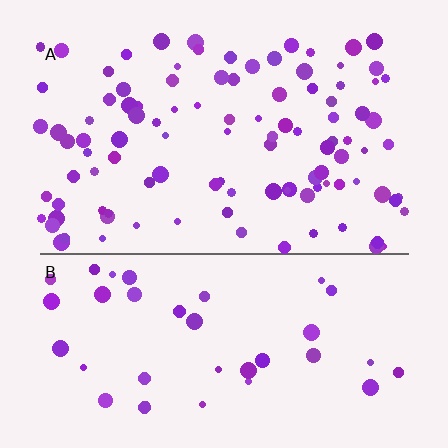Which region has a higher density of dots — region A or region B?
A (the top).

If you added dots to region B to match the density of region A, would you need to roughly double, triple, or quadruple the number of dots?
Approximately triple.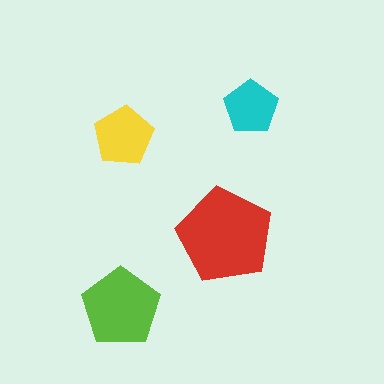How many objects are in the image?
There are 4 objects in the image.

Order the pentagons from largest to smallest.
the red one, the lime one, the yellow one, the cyan one.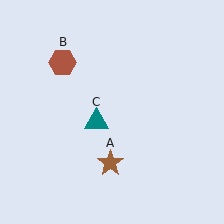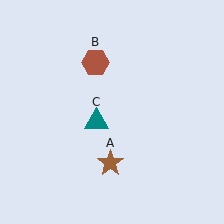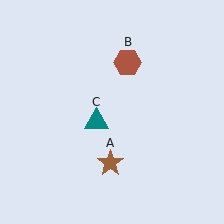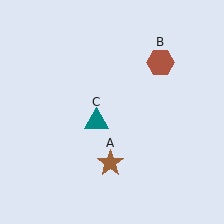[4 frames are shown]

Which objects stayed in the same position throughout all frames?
Brown star (object A) and teal triangle (object C) remained stationary.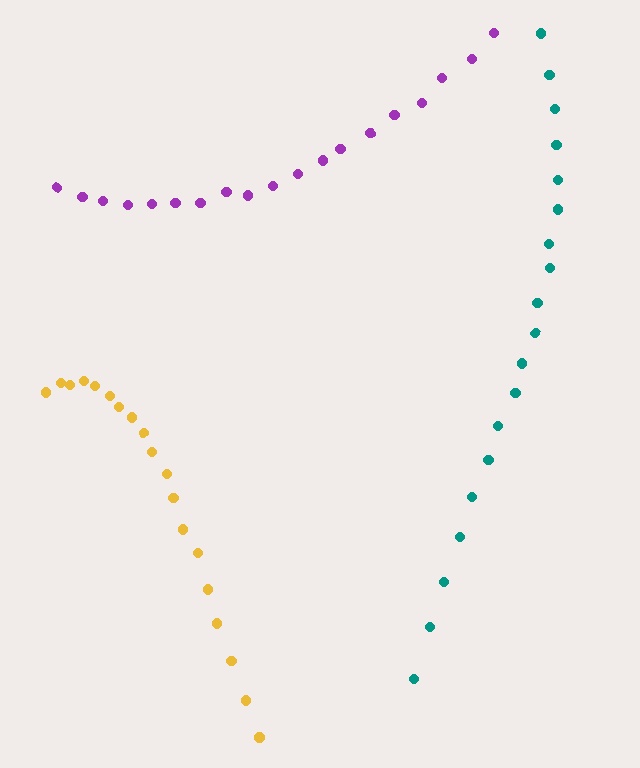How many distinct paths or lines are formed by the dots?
There are 3 distinct paths.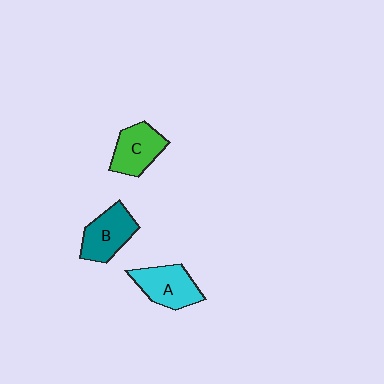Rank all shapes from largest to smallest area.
From largest to smallest: A (cyan), B (teal), C (green).